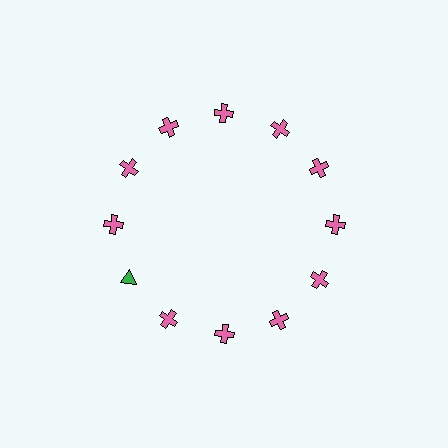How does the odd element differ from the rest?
It differs in both color (green instead of pink) and shape (triangle instead of cross).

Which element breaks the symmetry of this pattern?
The green triangle at roughly the 8 o'clock position breaks the symmetry. All other shapes are pink crosses.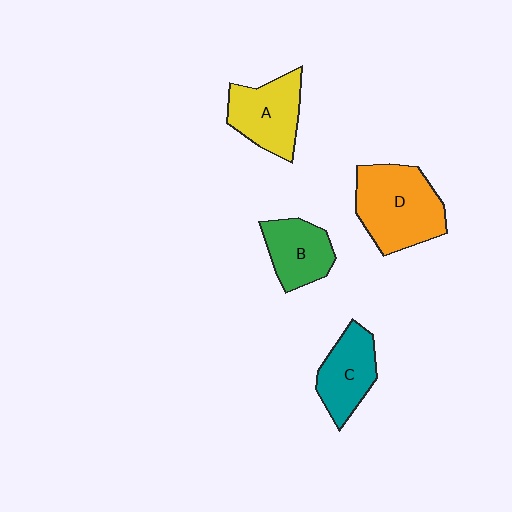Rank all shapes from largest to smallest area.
From largest to smallest: D (orange), A (yellow), C (teal), B (green).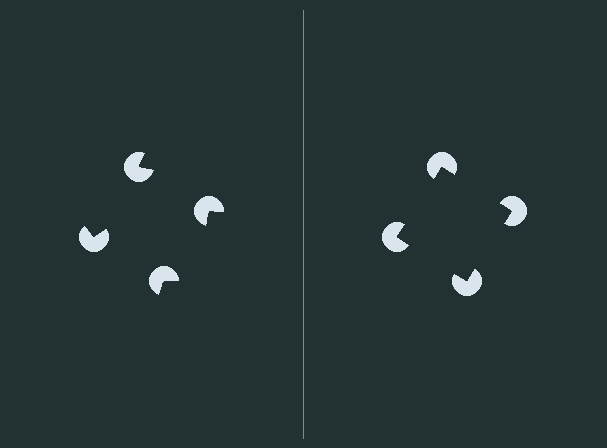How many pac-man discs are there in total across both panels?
8 — 4 on each side.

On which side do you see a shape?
An illusory square appears on the right side. On the left side the wedge cuts are rotated, so no coherent shape forms.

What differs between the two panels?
The pac-man discs are positioned identically on both sides; only the wedge orientations differ. On the right they align to a square; on the left they are misaligned.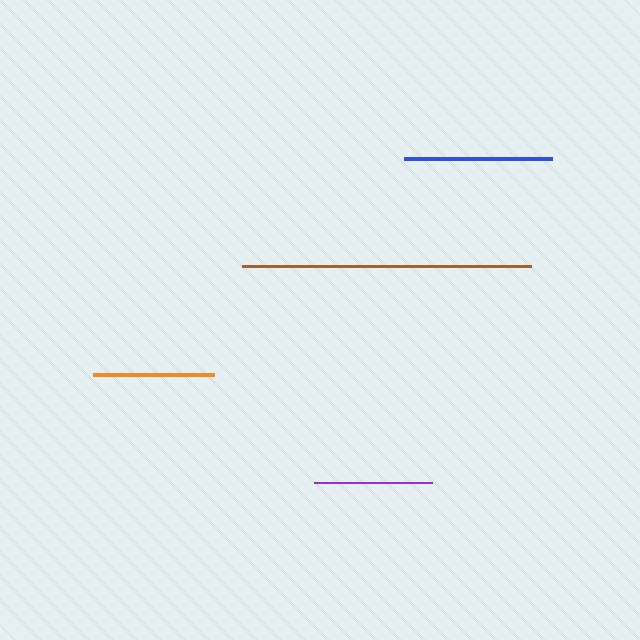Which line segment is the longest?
The brown line is the longest at approximately 289 pixels.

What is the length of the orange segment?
The orange segment is approximately 120 pixels long.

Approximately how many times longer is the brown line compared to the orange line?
The brown line is approximately 2.4 times the length of the orange line.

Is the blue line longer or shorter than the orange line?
The blue line is longer than the orange line.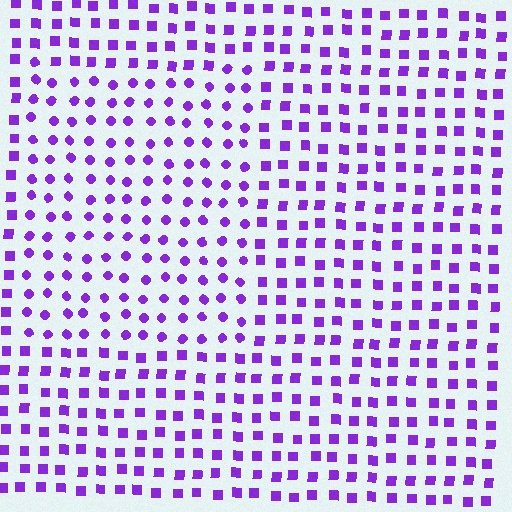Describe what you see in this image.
The image is filled with small purple elements arranged in a uniform grid. A rectangle-shaped region contains circles, while the surrounding area contains squares. The boundary is defined purely by the change in element shape.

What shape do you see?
I see a rectangle.